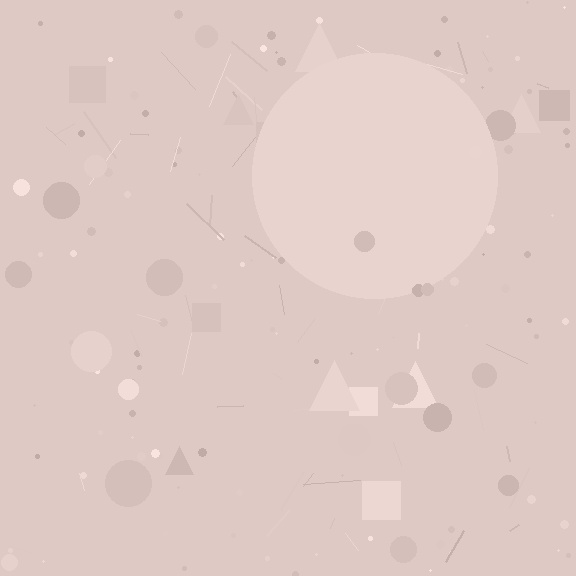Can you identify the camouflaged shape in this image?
The camouflaged shape is a circle.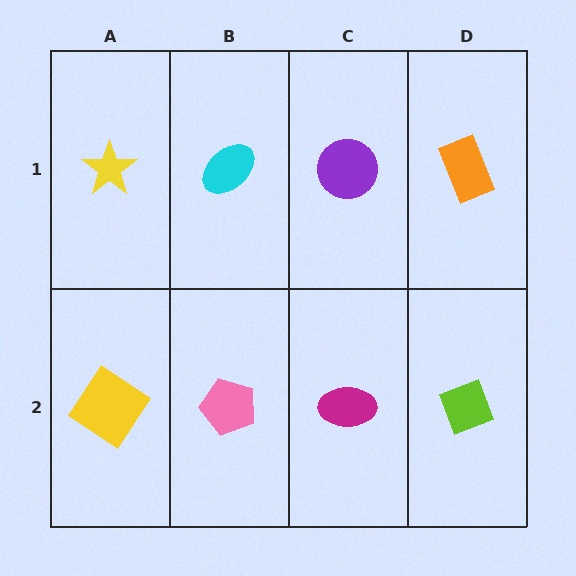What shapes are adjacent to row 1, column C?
A magenta ellipse (row 2, column C), a cyan ellipse (row 1, column B), an orange rectangle (row 1, column D).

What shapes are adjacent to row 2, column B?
A cyan ellipse (row 1, column B), a yellow diamond (row 2, column A), a magenta ellipse (row 2, column C).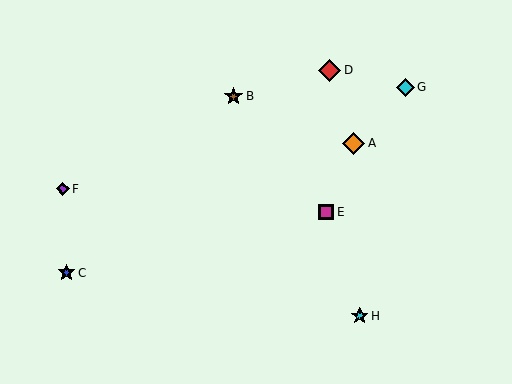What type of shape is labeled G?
Shape G is a cyan diamond.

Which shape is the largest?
The red diamond (labeled D) is the largest.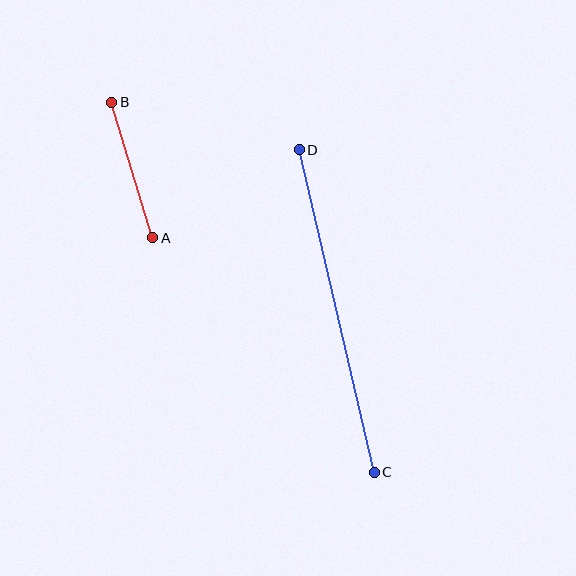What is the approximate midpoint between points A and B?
The midpoint is at approximately (132, 170) pixels.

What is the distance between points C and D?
The distance is approximately 331 pixels.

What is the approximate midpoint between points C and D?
The midpoint is at approximately (337, 311) pixels.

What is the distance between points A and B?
The distance is approximately 142 pixels.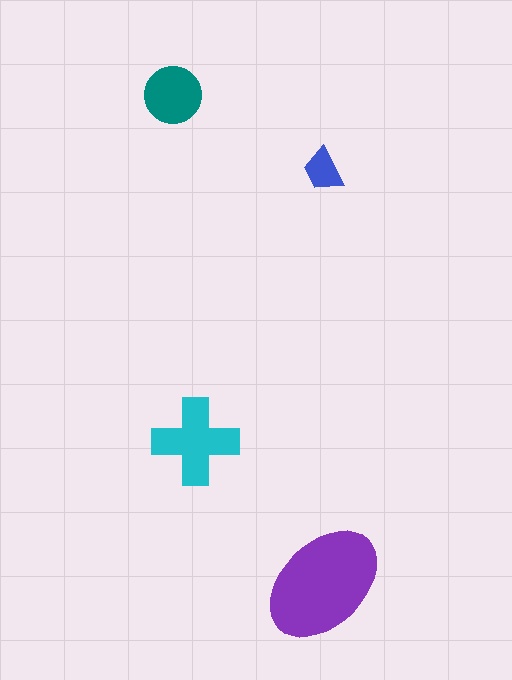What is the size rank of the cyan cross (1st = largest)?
2nd.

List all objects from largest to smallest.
The purple ellipse, the cyan cross, the teal circle, the blue trapezoid.